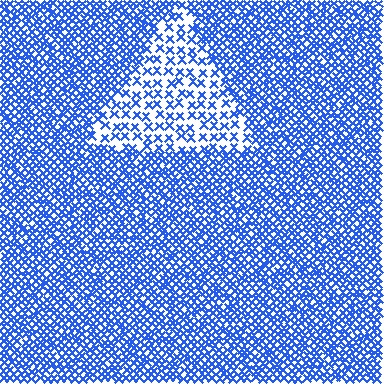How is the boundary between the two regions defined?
The boundary is defined by a change in element density (approximately 2.3x ratio). All elements are the same color, size, and shape.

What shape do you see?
I see a triangle.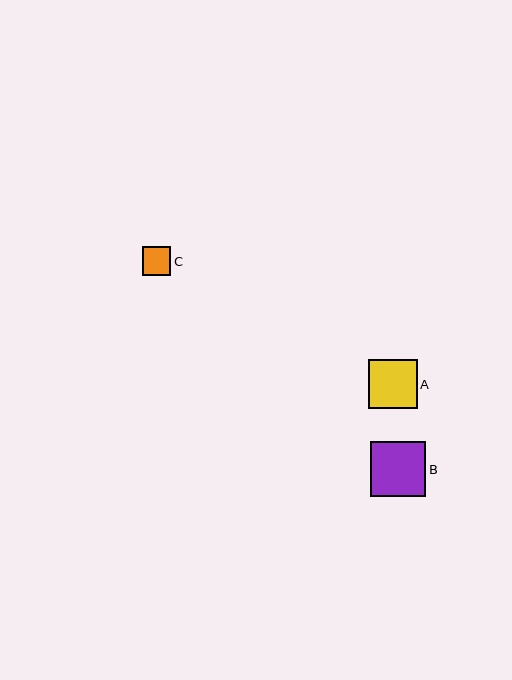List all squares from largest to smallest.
From largest to smallest: B, A, C.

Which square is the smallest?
Square C is the smallest with a size of approximately 28 pixels.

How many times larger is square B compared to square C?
Square B is approximately 2.0 times the size of square C.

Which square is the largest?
Square B is the largest with a size of approximately 55 pixels.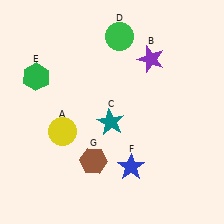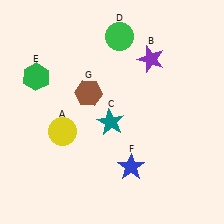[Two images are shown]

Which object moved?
The brown hexagon (G) moved up.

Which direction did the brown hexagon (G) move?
The brown hexagon (G) moved up.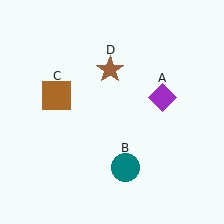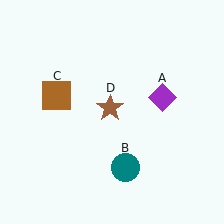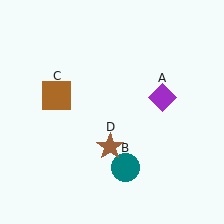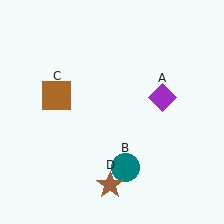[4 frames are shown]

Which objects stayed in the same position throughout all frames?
Purple diamond (object A) and teal circle (object B) and brown square (object C) remained stationary.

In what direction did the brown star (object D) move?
The brown star (object D) moved down.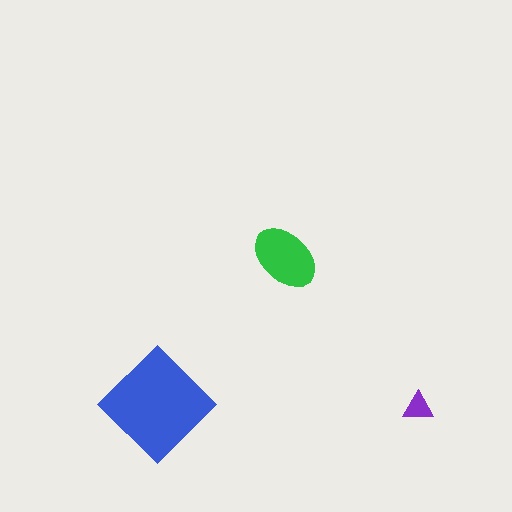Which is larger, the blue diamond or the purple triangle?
The blue diamond.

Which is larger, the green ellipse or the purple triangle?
The green ellipse.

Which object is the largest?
The blue diamond.